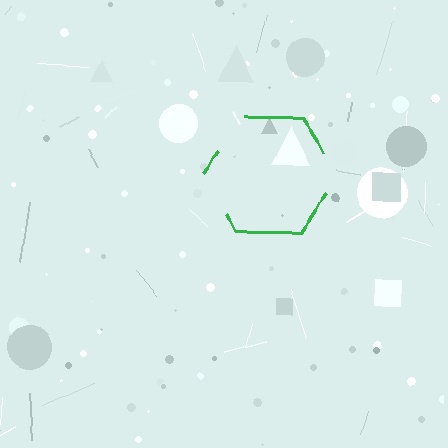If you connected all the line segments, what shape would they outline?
They would outline a hexagon.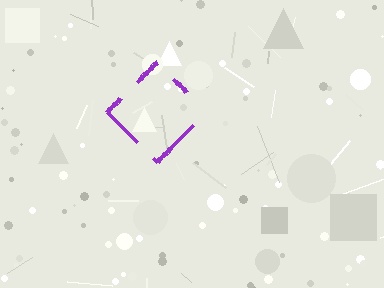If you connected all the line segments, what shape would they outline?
They would outline a diamond.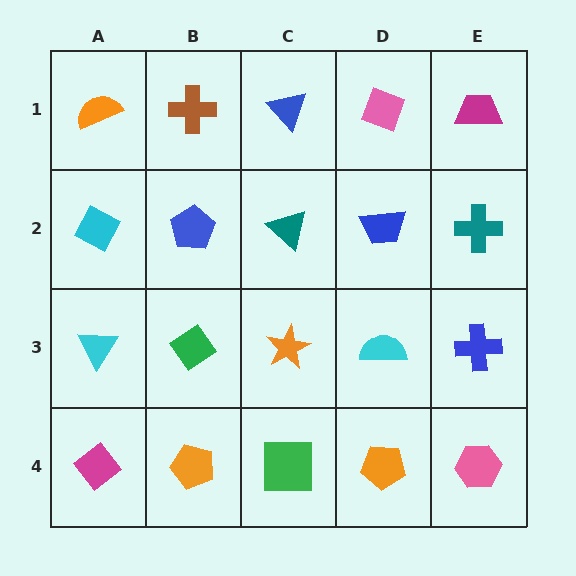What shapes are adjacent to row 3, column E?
A teal cross (row 2, column E), a pink hexagon (row 4, column E), a cyan semicircle (row 3, column D).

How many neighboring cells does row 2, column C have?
4.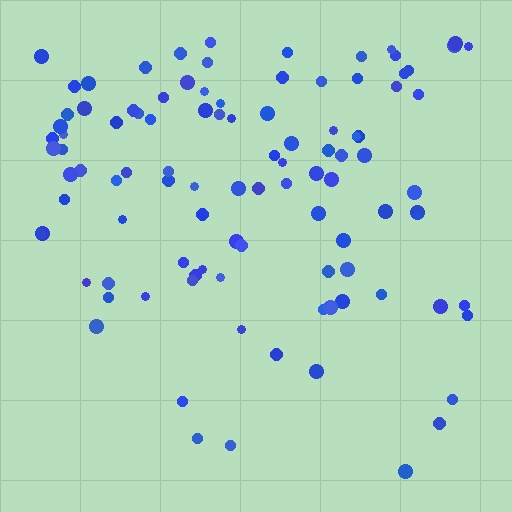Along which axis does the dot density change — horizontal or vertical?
Vertical.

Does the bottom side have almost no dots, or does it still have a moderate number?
Still a moderate number, just noticeably fewer than the top.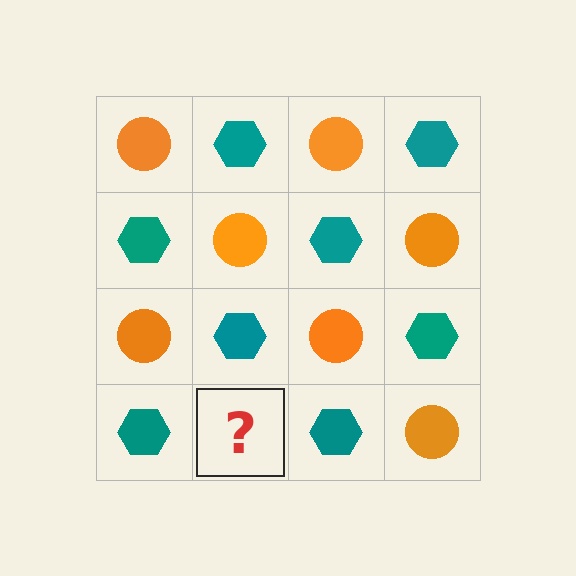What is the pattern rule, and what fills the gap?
The rule is that it alternates orange circle and teal hexagon in a checkerboard pattern. The gap should be filled with an orange circle.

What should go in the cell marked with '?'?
The missing cell should contain an orange circle.